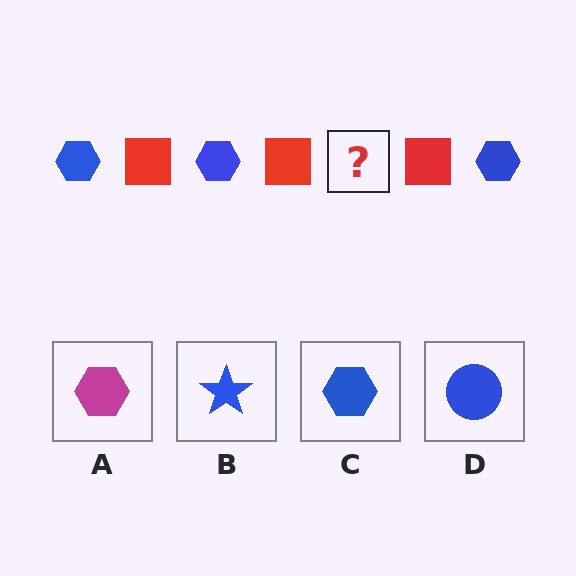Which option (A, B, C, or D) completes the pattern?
C.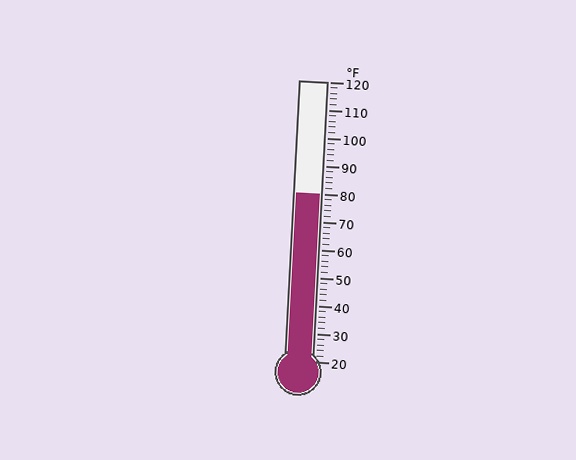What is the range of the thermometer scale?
The thermometer scale ranges from 20°F to 120°F.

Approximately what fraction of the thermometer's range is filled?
The thermometer is filled to approximately 60% of its range.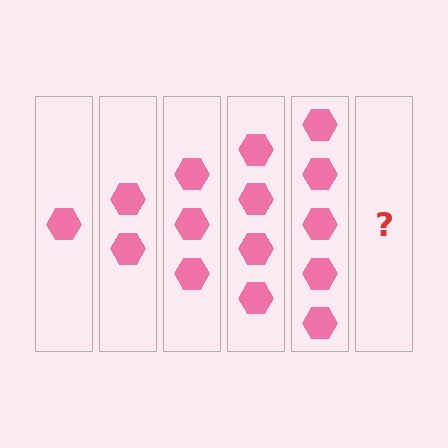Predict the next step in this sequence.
The next step is 6 hexagons.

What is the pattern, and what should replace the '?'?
The pattern is that each step adds one more hexagon. The '?' should be 6 hexagons.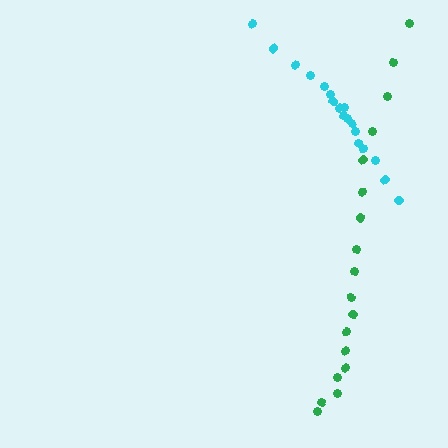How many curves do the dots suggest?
There are 2 distinct paths.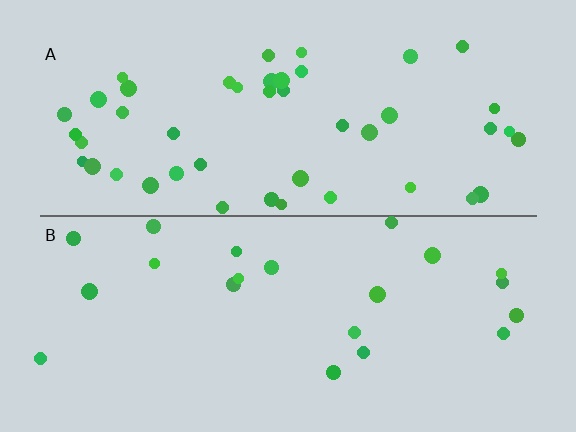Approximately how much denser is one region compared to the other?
Approximately 2.1× — region A over region B.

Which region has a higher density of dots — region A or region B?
A (the top).